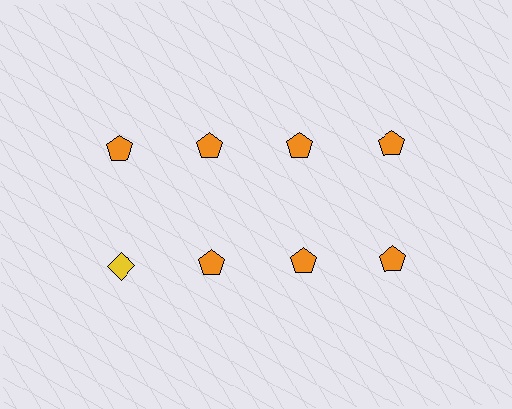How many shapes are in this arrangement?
There are 8 shapes arranged in a grid pattern.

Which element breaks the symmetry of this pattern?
The yellow diamond in the second row, leftmost column breaks the symmetry. All other shapes are orange pentagons.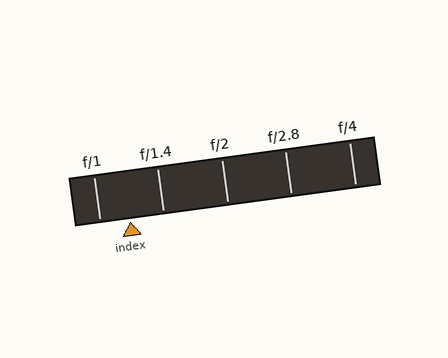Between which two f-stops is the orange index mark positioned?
The index mark is between f/1 and f/1.4.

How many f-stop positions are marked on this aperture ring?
There are 5 f-stop positions marked.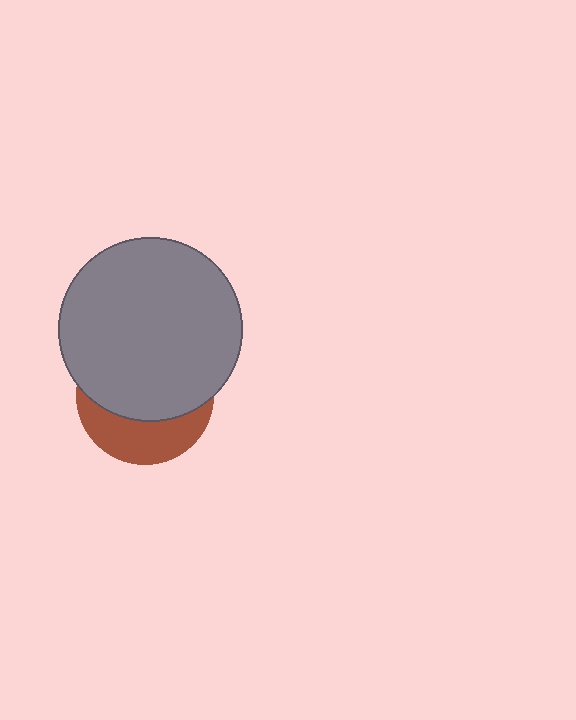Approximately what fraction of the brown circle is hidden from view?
Roughly 65% of the brown circle is hidden behind the gray circle.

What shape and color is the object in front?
The object in front is a gray circle.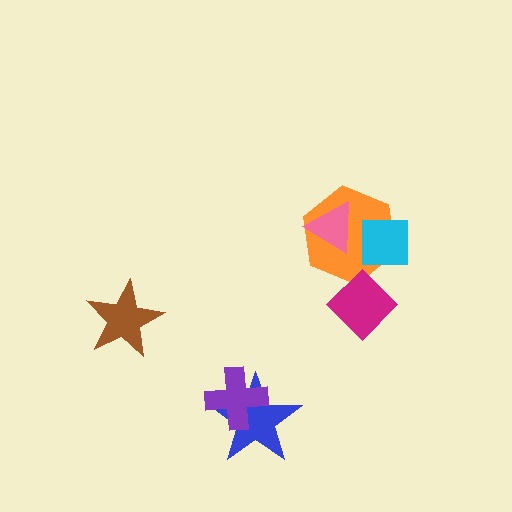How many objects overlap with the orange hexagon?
3 objects overlap with the orange hexagon.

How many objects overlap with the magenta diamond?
1 object overlaps with the magenta diamond.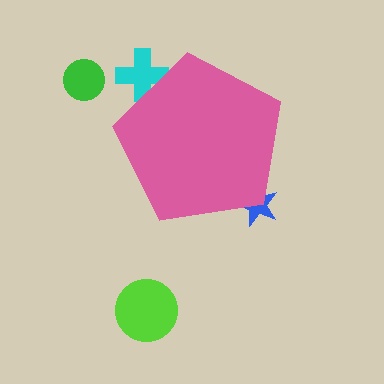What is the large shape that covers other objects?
A pink pentagon.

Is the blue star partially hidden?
Yes, the blue star is partially hidden behind the pink pentagon.